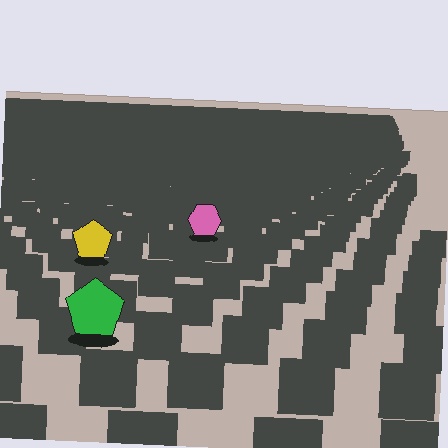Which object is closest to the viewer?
The green pentagon is closest. The texture marks near it are larger and more spread out.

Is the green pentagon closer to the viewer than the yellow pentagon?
Yes. The green pentagon is closer — you can tell from the texture gradient: the ground texture is coarser near it.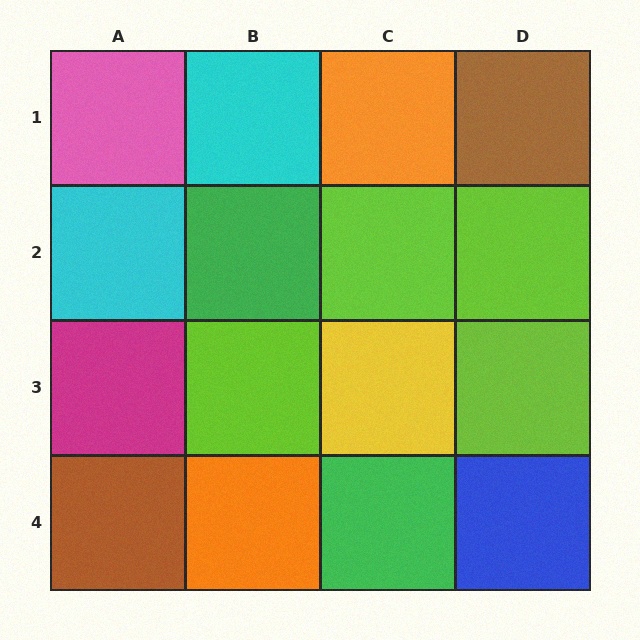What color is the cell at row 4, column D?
Blue.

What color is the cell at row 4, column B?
Orange.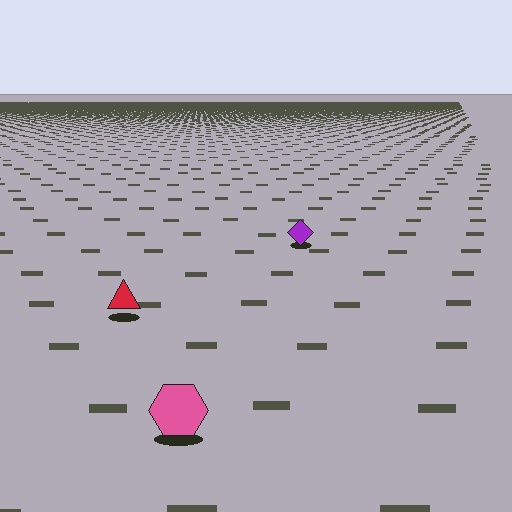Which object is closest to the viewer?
The pink hexagon is closest. The texture marks near it are larger and more spread out.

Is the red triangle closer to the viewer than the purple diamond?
Yes. The red triangle is closer — you can tell from the texture gradient: the ground texture is coarser near it.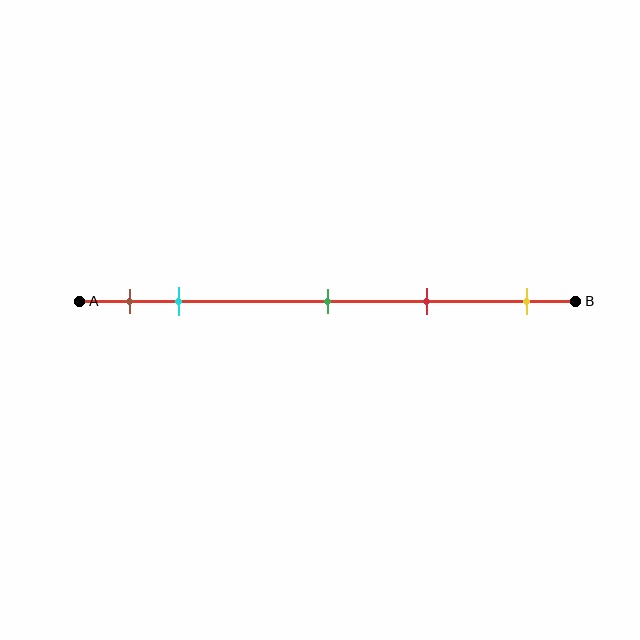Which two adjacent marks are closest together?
The brown and cyan marks are the closest adjacent pair.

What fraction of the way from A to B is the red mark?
The red mark is approximately 70% (0.7) of the way from A to B.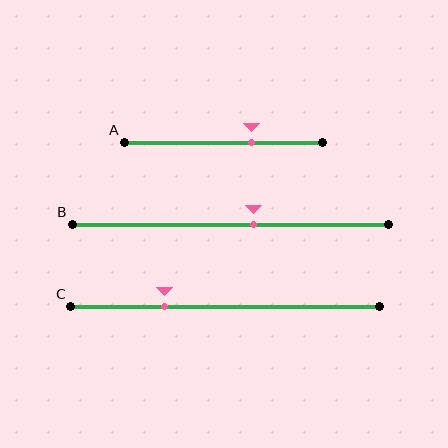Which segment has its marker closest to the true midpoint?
Segment B has its marker closest to the true midpoint.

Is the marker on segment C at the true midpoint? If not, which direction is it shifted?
No, the marker on segment C is shifted to the left by about 20% of the segment length.